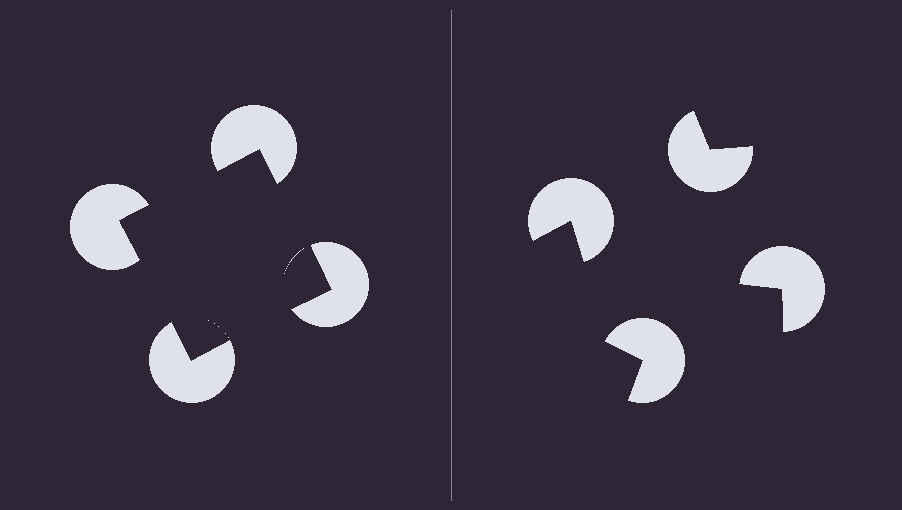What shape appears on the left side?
An illusory square.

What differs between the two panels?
The pac-man discs are positioned identically on both sides; only the wedge orientations differ. On the left they align to a square; on the right they are misaligned.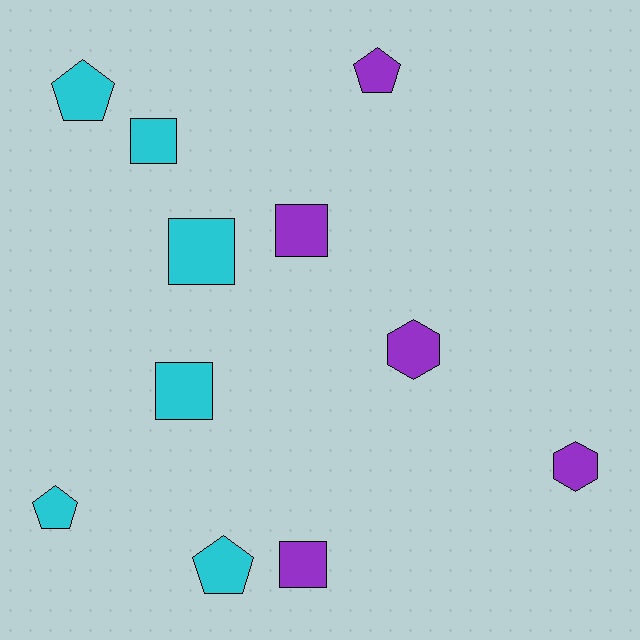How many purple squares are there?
There are 2 purple squares.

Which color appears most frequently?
Cyan, with 6 objects.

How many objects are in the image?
There are 11 objects.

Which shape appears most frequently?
Square, with 5 objects.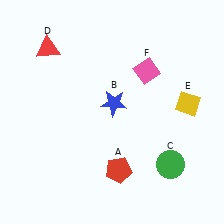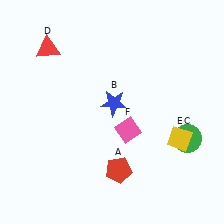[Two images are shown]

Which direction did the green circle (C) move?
The green circle (C) moved up.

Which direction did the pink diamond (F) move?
The pink diamond (F) moved down.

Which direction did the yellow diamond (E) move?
The yellow diamond (E) moved down.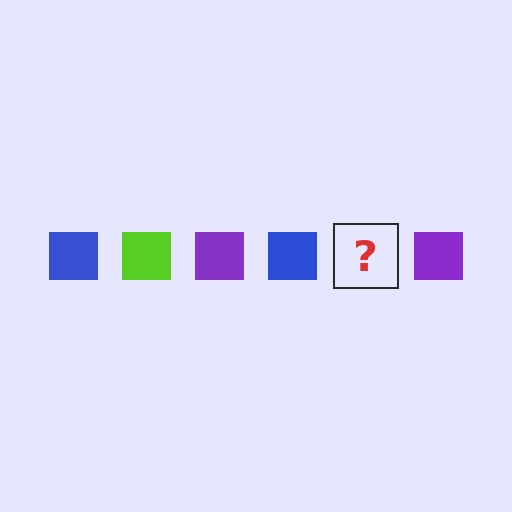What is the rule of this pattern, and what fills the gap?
The rule is that the pattern cycles through blue, lime, purple squares. The gap should be filled with a lime square.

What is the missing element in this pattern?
The missing element is a lime square.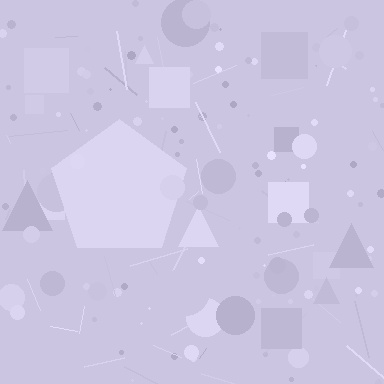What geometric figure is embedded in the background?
A pentagon is embedded in the background.